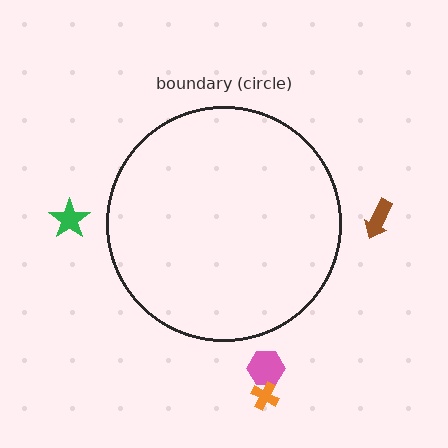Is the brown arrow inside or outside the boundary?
Outside.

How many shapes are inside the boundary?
0 inside, 4 outside.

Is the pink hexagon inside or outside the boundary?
Outside.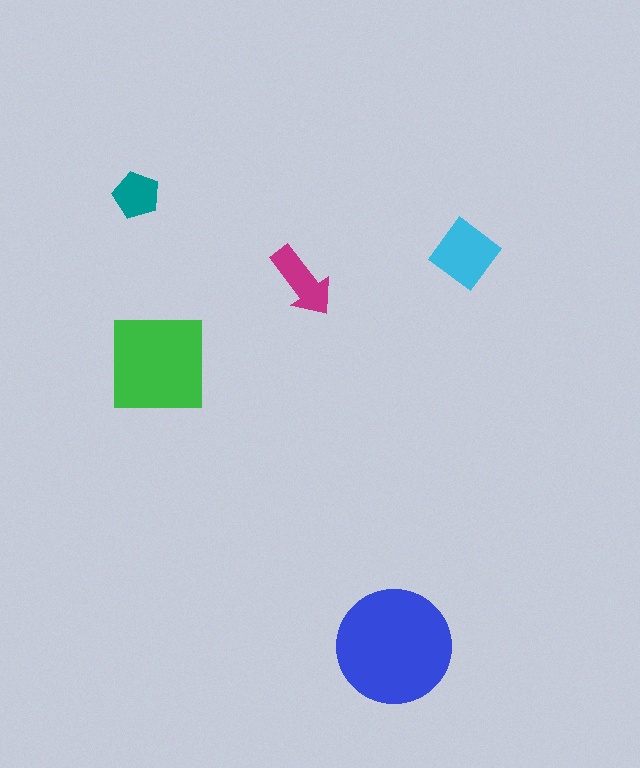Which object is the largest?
The blue circle.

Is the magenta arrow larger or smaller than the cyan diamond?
Smaller.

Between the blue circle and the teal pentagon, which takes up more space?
The blue circle.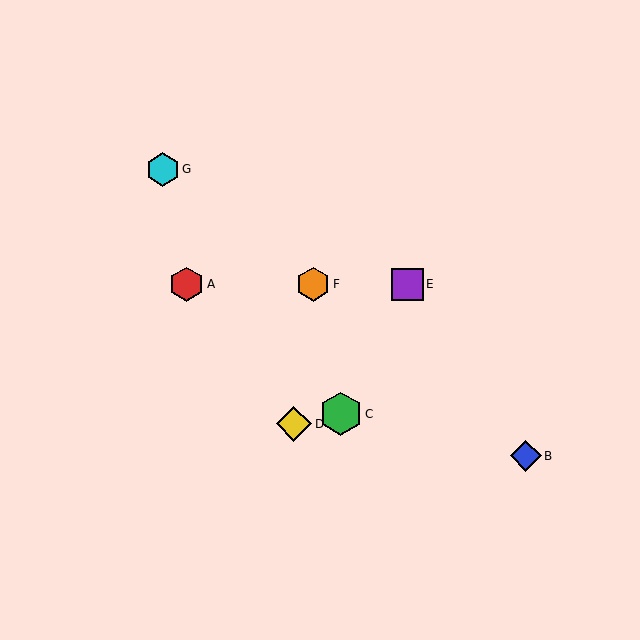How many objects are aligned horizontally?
3 objects (A, E, F) are aligned horizontally.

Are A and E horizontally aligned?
Yes, both are at y≈284.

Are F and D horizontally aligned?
No, F is at y≈284 and D is at y≈424.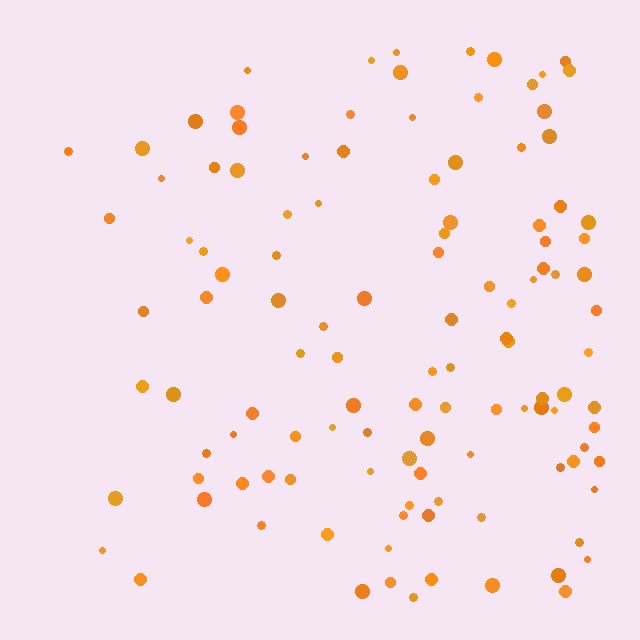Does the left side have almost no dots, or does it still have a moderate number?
Still a moderate number, just noticeably fewer than the right.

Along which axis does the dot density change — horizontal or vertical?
Horizontal.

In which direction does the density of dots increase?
From left to right, with the right side densest.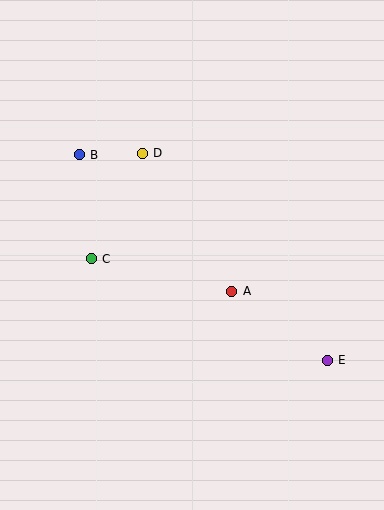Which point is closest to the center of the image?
Point A at (232, 291) is closest to the center.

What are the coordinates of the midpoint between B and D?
The midpoint between B and D is at (111, 154).